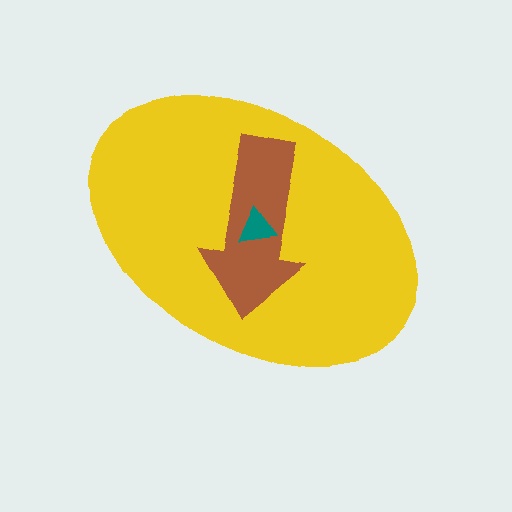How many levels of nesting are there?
3.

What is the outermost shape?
The yellow ellipse.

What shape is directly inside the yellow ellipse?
The brown arrow.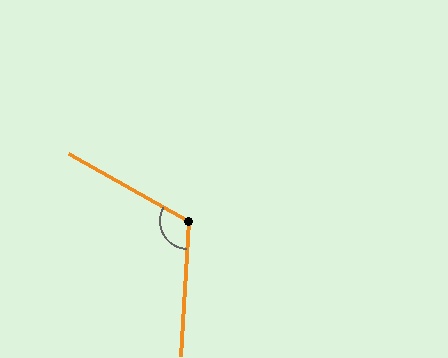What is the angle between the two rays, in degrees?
Approximately 116 degrees.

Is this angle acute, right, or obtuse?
It is obtuse.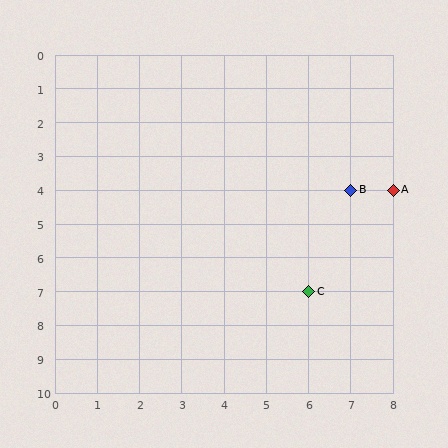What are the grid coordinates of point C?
Point C is at grid coordinates (6, 7).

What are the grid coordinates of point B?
Point B is at grid coordinates (7, 4).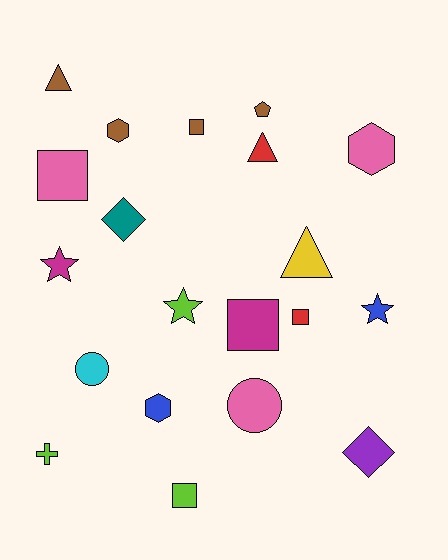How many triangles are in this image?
There are 3 triangles.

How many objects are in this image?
There are 20 objects.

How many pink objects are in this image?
There are 3 pink objects.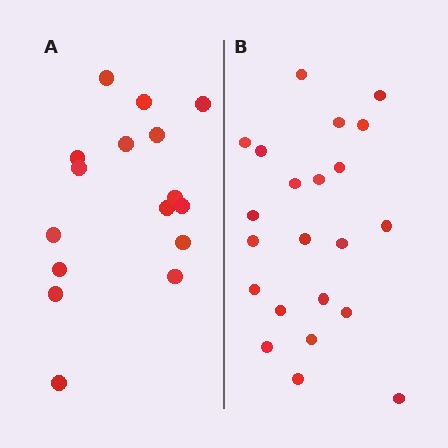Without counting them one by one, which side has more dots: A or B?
Region B (the right region) has more dots.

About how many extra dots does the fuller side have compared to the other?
Region B has about 6 more dots than region A.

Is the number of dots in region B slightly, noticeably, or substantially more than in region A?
Region B has noticeably more, but not dramatically so. The ratio is roughly 1.4 to 1.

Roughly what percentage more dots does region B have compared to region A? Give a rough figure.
About 40% more.